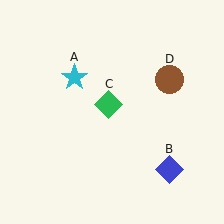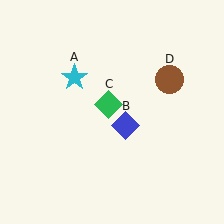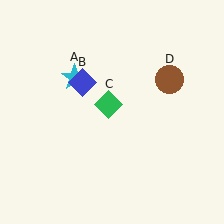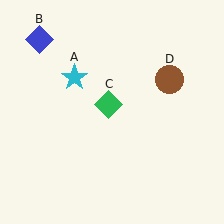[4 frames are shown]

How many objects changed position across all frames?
1 object changed position: blue diamond (object B).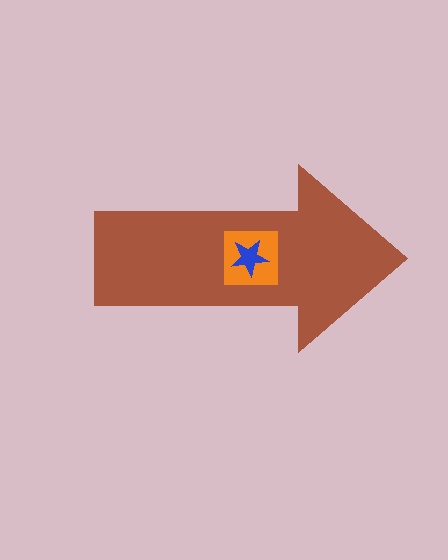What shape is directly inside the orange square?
The blue star.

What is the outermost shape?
The brown arrow.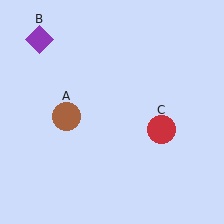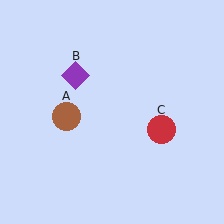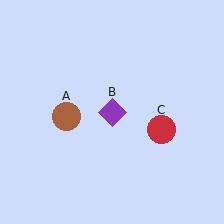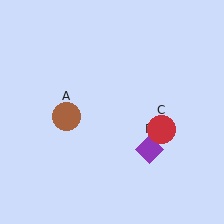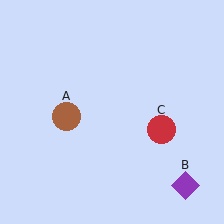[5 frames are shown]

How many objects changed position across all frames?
1 object changed position: purple diamond (object B).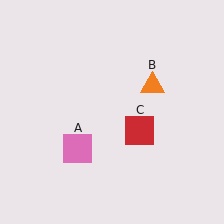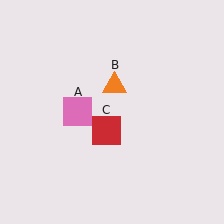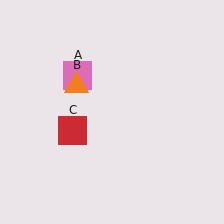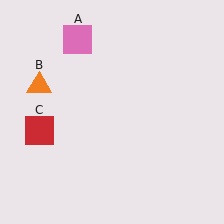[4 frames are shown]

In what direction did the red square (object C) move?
The red square (object C) moved left.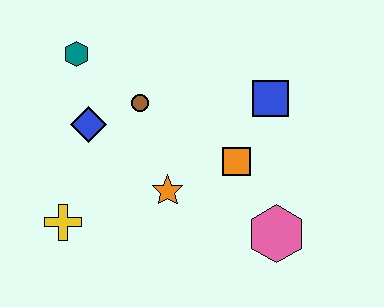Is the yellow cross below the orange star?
Yes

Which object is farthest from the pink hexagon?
The teal hexagon is farthest from the pink hexagon.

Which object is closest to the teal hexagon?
The blue diamond is closest to the teal hexagon.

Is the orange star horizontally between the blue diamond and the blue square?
Yes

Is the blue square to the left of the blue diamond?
No